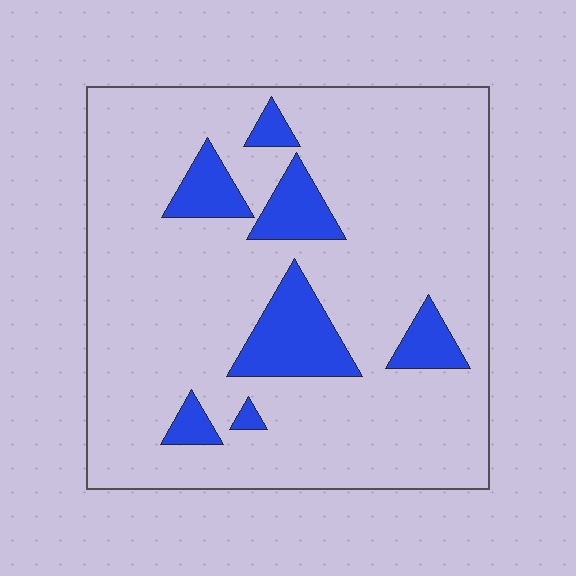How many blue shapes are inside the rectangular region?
7.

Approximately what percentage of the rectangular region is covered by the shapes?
Approximately 15%.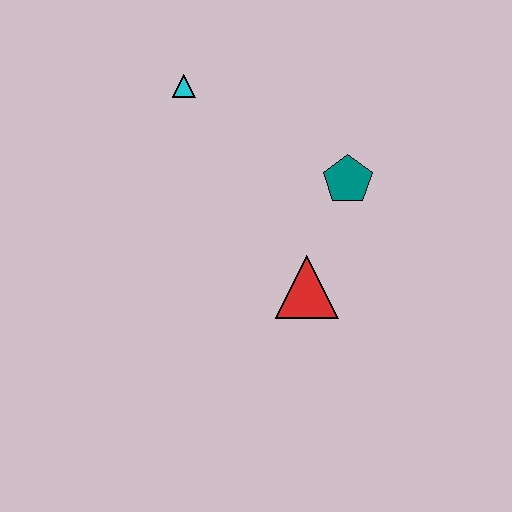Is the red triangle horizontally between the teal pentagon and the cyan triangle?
Yes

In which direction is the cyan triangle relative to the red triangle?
The cyan triangle is above the red triangle.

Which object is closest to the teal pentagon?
The red triangle is closest to the teal pentagon.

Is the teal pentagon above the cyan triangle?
No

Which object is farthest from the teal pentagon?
The cyan triangle is farthest from the teal pentagon.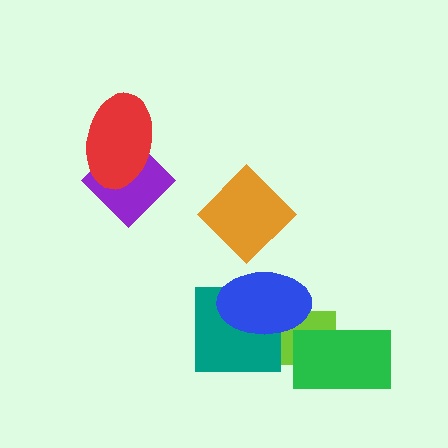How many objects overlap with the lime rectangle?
3 objects overlap with the lime rectangle.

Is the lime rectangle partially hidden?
Yes, it is partially covered by another shape.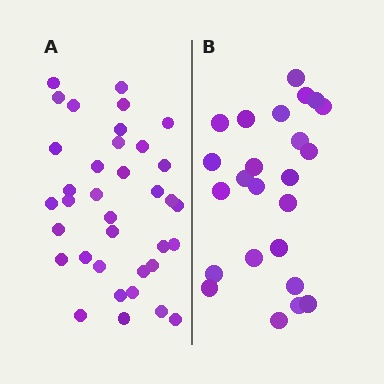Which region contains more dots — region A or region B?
Region A (the left region) has more dots.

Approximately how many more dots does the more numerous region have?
Region A has roughly 12 or so more dots than region B.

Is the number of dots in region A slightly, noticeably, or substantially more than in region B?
Region A has substantially more. The ratio is roughly 1.5 to 1.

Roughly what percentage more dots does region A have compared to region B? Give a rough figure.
About 50% more.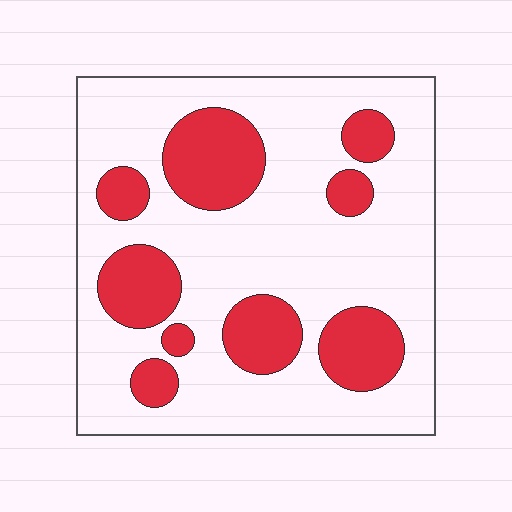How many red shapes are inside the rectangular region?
9.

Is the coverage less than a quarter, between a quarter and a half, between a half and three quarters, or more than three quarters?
Between a quarter and a half.